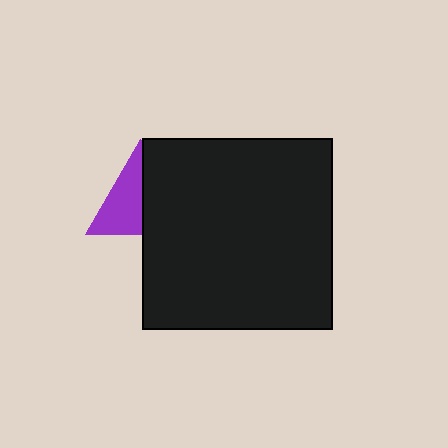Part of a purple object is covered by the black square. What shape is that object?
It is a triangle.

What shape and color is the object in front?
The object in front is a black square.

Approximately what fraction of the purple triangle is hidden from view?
Roughly 48% of the purple triangle is hidden behind the black square.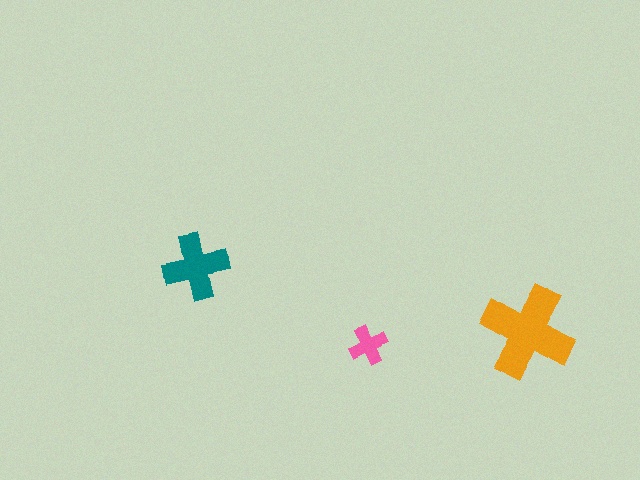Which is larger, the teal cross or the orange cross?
The orange one.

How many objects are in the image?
There are 3 objects in the image.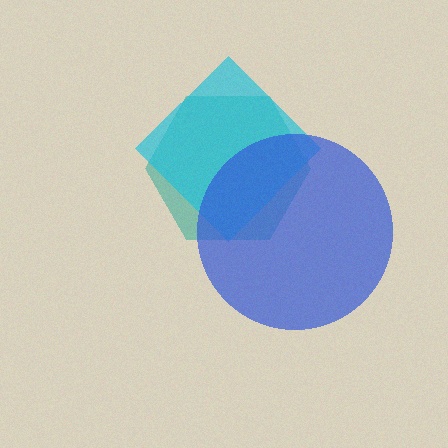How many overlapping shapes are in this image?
There are 3 overlapping shapes in the image.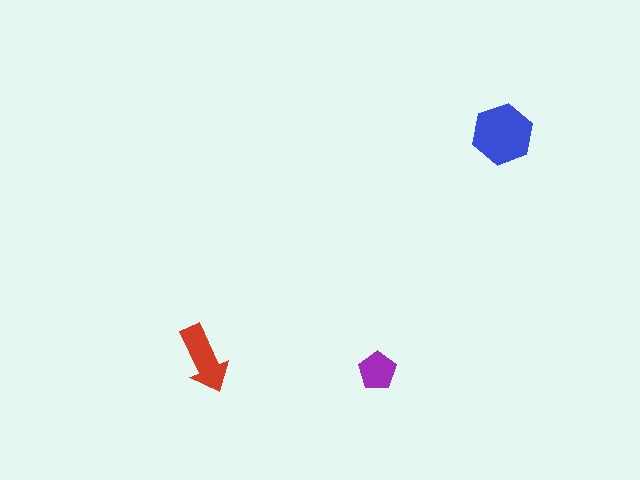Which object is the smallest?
The purple pentagon.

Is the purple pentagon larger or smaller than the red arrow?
Smaller.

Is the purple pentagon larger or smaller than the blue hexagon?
Smaller.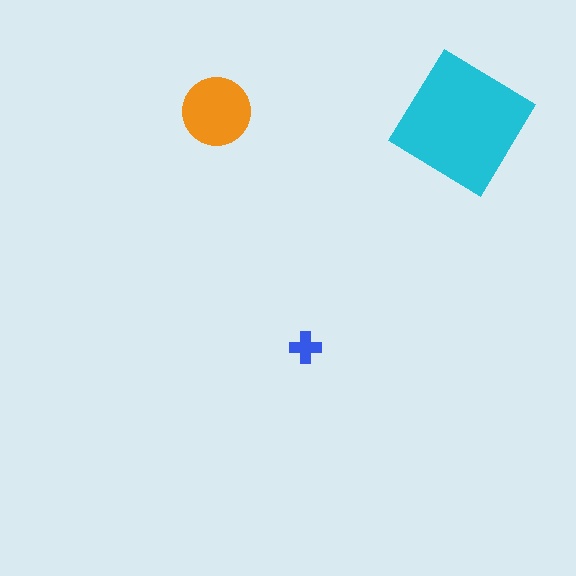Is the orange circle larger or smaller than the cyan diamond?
Smaller.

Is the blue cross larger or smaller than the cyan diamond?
Smaller.